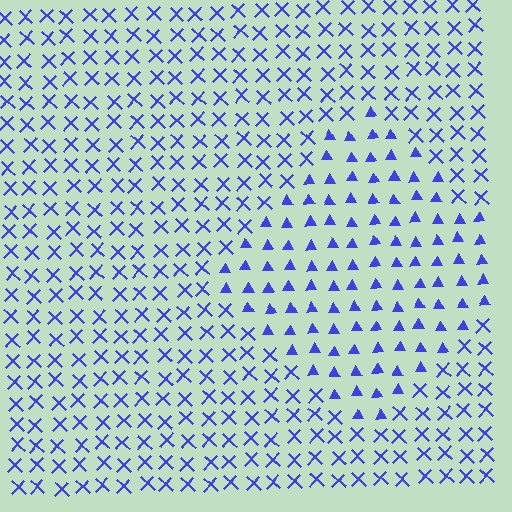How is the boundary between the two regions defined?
The boundary is defined by a change in element shape: triangles inside vs. X marks outside. All elements share the same color and spacing.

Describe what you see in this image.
The image is filled with small blue elements arranged in a uniform grid. A diamond-shaped region contains triangles, while the surrounding area contains X marks. The boundary is defined purely by the change in element shape.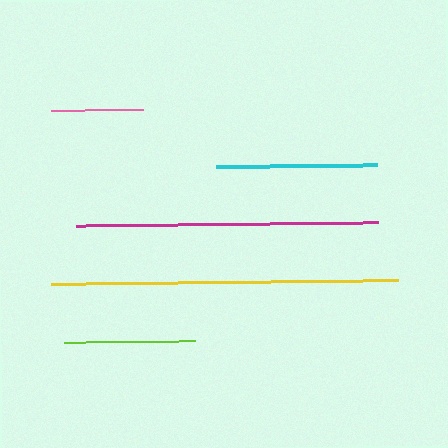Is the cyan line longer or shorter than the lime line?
The cyan line is longer than the lime line.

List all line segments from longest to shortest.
From longest to shortest: yellow, magenta, cyan, lime, pink.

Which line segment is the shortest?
The pink line is the shortest at approximately 93 pixels.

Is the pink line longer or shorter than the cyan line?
The cyan line is longer than the pink line.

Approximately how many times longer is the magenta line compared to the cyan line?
The magenta line is approximately 1.9 times the length of the cyan line.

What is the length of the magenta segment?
The magenta segment is approximately 302 pixels long.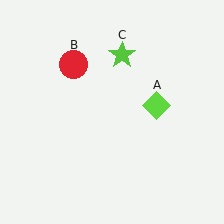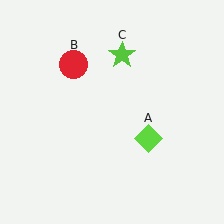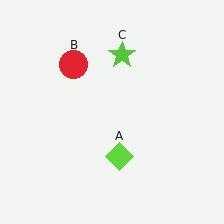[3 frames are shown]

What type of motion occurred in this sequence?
The lime diamond (object A) rotated clockwise around the center of the scene.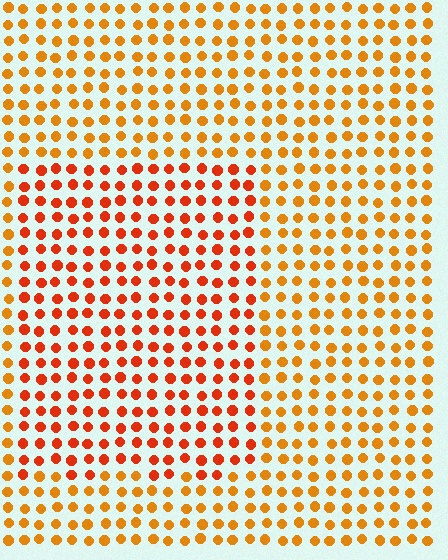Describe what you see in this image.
The image is filled with small orange elements in a uniform arrangement. A rectangle-shaped region is visible where the elements are tinted to a slightly different hue, forming a subtle color boundary.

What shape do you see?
I see a rectangle.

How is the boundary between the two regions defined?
The boundary is defined purely by a slight shift in hue (about 25 degrees). Spacing, size, and orientation are identical on both sides.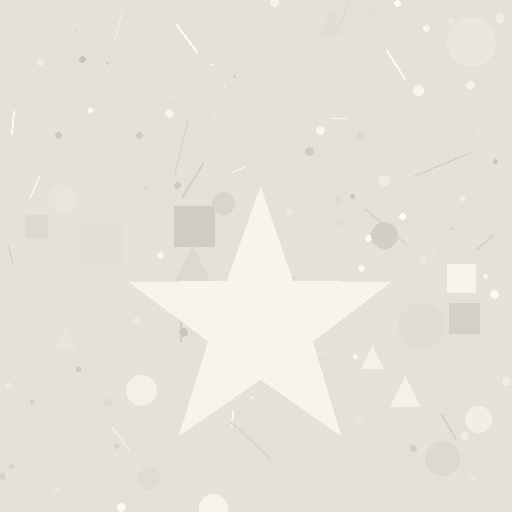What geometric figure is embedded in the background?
A star is embedded in the background.